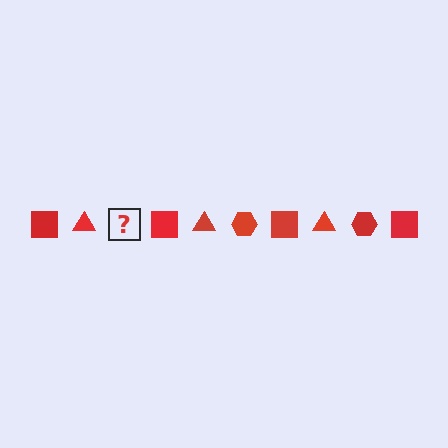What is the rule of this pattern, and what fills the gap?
The rule is that the pattern cycles through square, triangle, hexagon shapes in red. The gap should be filled with a red hexagon.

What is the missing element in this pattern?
The missing element is a red hexagon.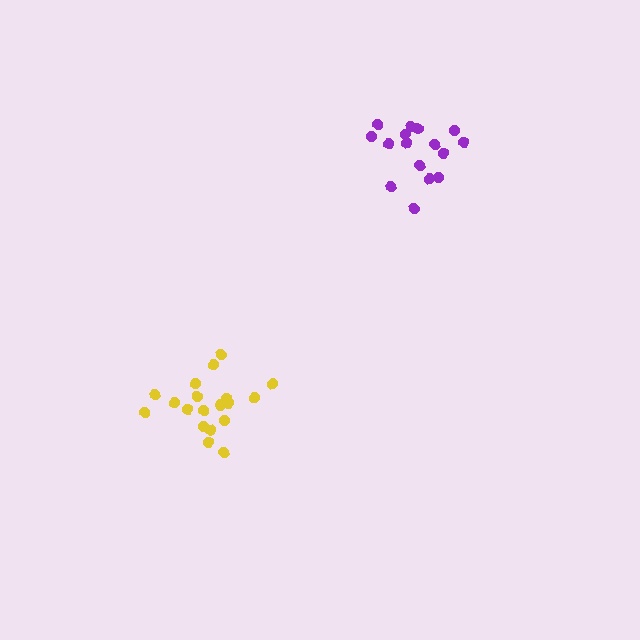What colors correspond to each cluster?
The clusters are colored: purple, yellow.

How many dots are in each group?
Group 1: 16 dots, Group 2: 19 dots (35 total).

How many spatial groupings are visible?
There are 2 spatial groupings.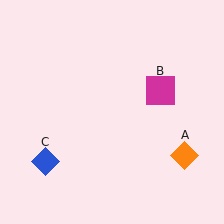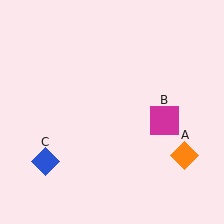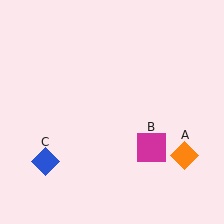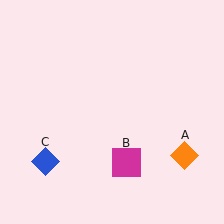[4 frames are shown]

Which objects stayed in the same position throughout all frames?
Orange diamond (object A) and blue diamond (object C) remained stationary.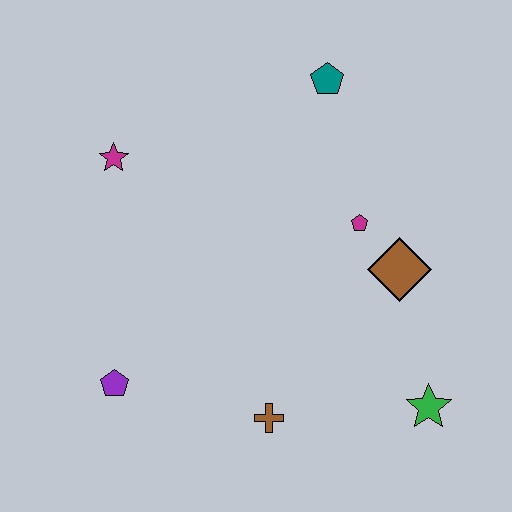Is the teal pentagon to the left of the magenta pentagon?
Yes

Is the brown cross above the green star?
No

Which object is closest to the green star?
The brown diamond is closest to the green star.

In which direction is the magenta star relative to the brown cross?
The magenta star is above the brown cross.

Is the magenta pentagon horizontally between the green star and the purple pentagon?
Yes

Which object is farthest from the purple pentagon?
The teal pentagon is farthest from the purple pentagon.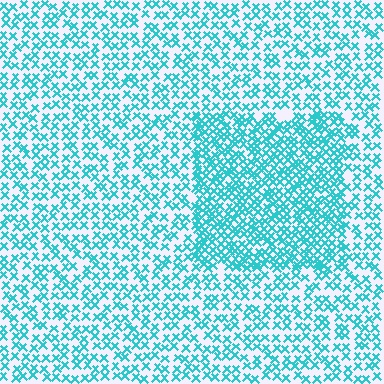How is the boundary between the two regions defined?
The boundary is defined by a change in element density (approximately 1.8x ratio). All elements are the same color, size, and shape.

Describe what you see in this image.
The image contains small cyan elements arranged at two different densities. A rectangle-shaped region is visible where the elements are more densely packed than the surrounding area.